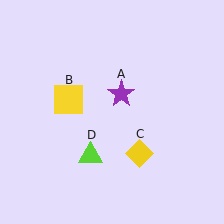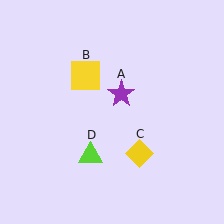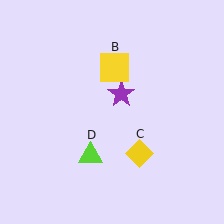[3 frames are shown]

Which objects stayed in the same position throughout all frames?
Purple star (object A) and yellow diamond (object C) and lime triangle (object D) remained stationary.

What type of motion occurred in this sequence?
The yellow square (object B) rotated clockwise around the center of the scene.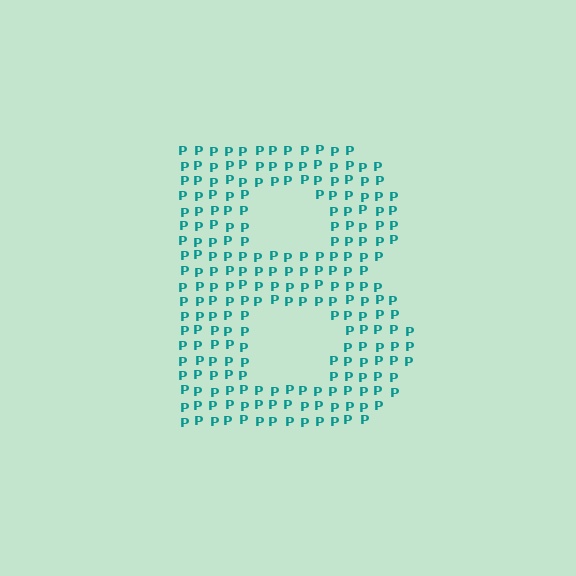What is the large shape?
The large shape is the letter B.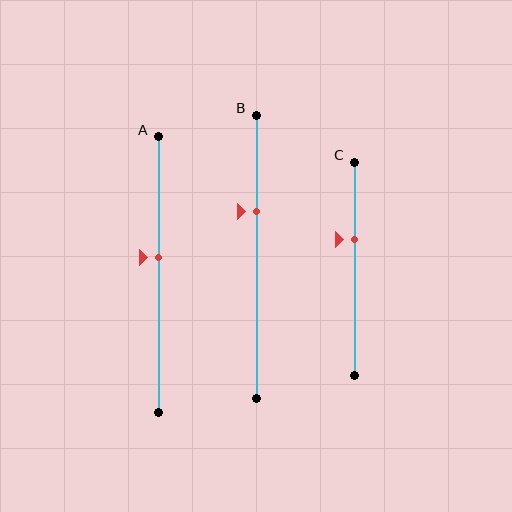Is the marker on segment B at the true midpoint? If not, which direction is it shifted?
No, the marker on segment B is shifted upward by about 16% of the segment length.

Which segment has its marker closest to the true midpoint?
Segment A has its marker closest to the true midpoint.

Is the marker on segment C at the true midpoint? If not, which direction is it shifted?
No, the marker on segment C is shifted upward by about 14% of the segment length.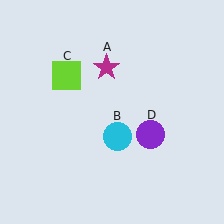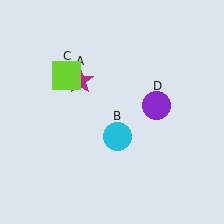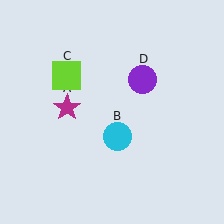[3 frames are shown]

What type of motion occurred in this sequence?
The magenta star (object A), purple circle (object D) rotated counterclockwise around the center of the scene.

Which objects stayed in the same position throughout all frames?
Cyan circle (object B) and lime square (object C) remained stationary.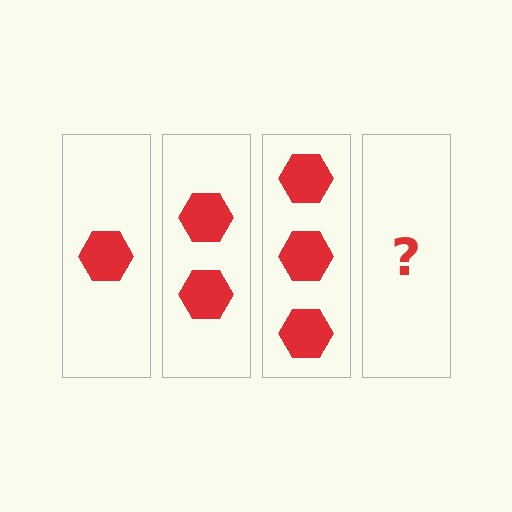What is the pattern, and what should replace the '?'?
The pattern is that each step adds one more hexagon. The '?' should be 4 hexagons.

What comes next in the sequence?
The next element should be 4 hexagons.